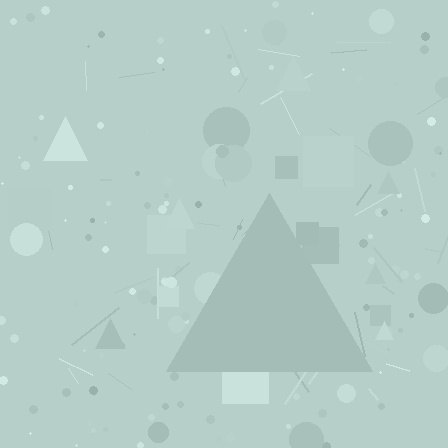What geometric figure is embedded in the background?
A triangle is embedded in the background.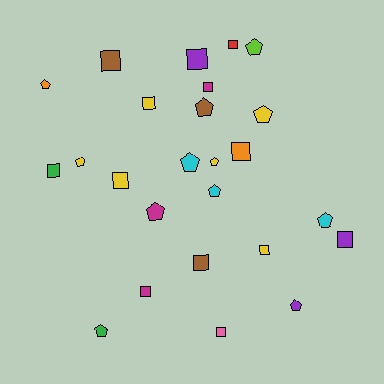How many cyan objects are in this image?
There are 3 cyan objects.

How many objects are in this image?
There are 25 objects.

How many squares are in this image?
There are 13 squares.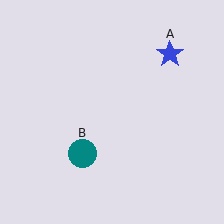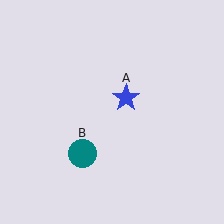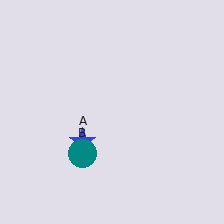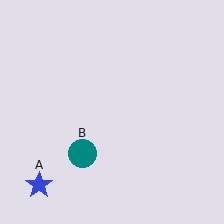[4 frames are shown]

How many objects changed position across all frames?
1 object changed position: blue star (object A).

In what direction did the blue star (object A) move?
The blue star (object A) moved down and to the left.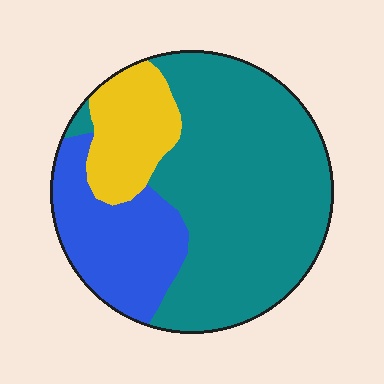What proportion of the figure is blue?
Blue covers about 25% of the figure.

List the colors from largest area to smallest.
From largest to smallest: teal, blue, yellow.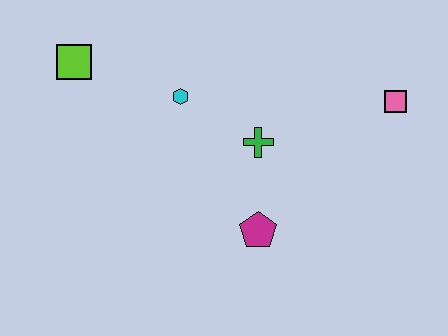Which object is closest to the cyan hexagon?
The green cross is closest to the cyan hexagon.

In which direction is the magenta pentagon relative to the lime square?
The magenta pentagon is to the right of the lime square.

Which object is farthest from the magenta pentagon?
The lime square is farthest from the magenta pentagon.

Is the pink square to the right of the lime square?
Yes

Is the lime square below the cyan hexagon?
No